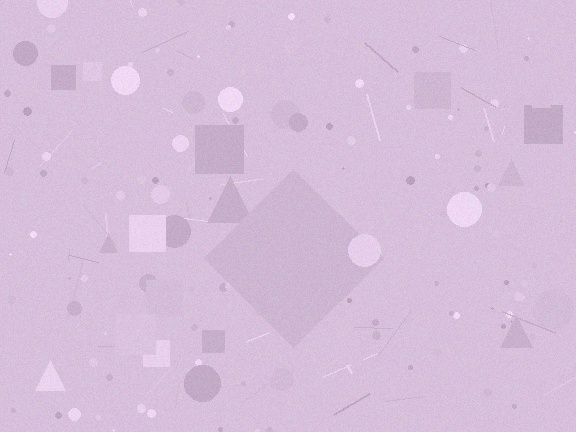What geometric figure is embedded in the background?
A diamond is embedded in the background.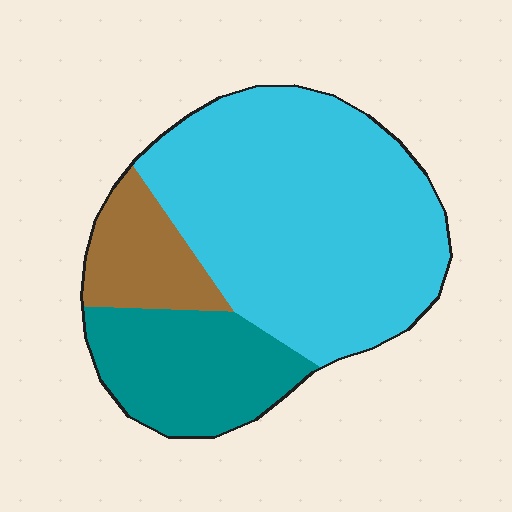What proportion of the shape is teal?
Teal takes up about one quarter (1/4) of the shape.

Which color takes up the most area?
Cyan, at roughly 65%.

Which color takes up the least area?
Brown, at roughly 15%.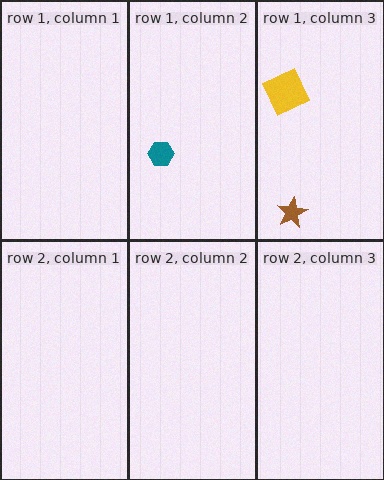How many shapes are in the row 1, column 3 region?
2.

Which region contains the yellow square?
The row 1, column 3 region.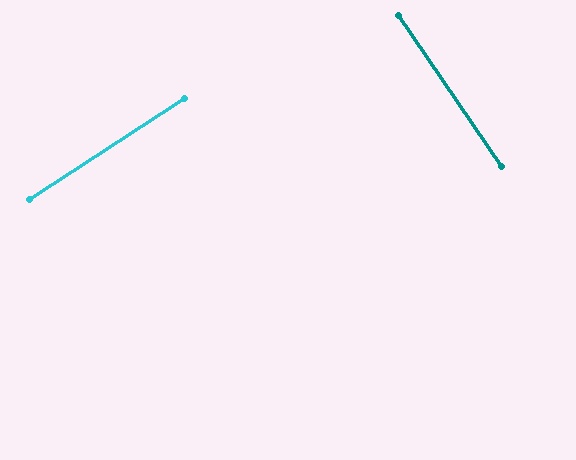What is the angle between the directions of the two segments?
Approximately 89 degrees.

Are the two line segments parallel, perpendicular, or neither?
Perpendicular — they meet at approximately 89°.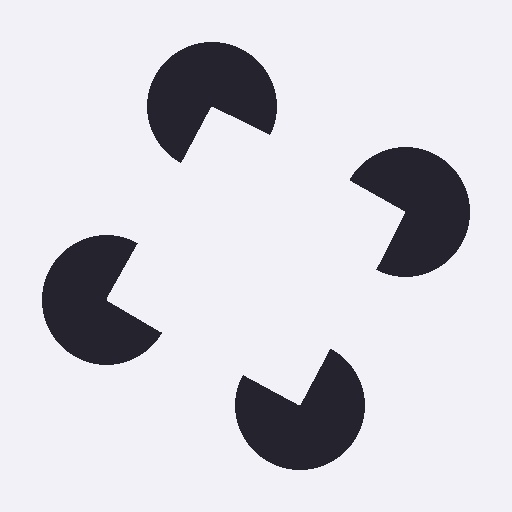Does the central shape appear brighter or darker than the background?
It typically appears slightly brighter than the background, even though no actual brightness change is drawn.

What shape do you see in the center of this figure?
An illusory square — its edges are inferred from the aligned wedge cuts in the pac-man discs, not physically drawn.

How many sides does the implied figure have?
4 sides.